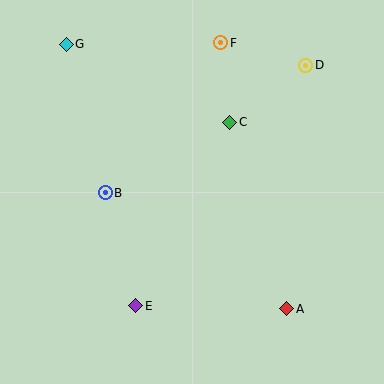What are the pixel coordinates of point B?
Point B is at (105, 193).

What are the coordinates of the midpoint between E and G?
The midpoint between E and G is at (101, 175).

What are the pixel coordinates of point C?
Point C is at (230, 122).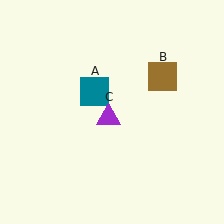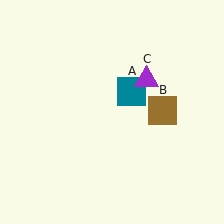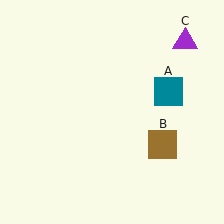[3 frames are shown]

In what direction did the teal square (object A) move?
The teal square (object A) moved right.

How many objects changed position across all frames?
3 objects changed position: teal square (object A), brown square (object B), purple triangle (object C).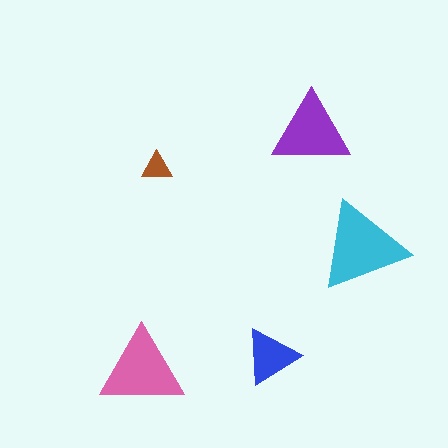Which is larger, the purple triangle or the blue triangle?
The purple one.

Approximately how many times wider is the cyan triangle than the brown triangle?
About 3 times wider.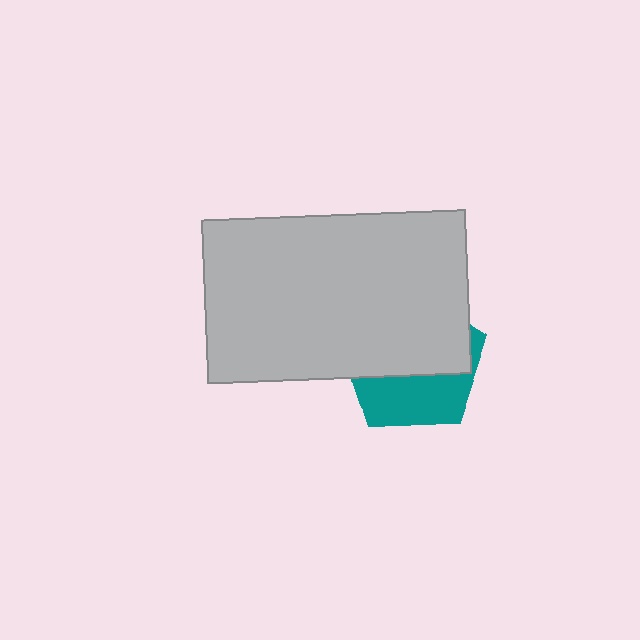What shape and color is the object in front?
The object in front is a light gray rectangle.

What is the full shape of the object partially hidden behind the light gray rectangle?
The partially hidden object is a teal pentagon.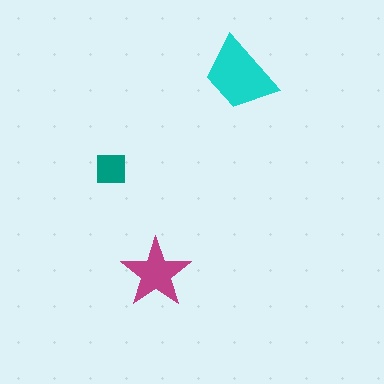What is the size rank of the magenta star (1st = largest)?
2nd.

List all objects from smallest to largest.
The teal square, the magenta star, the cyan trapezoid.